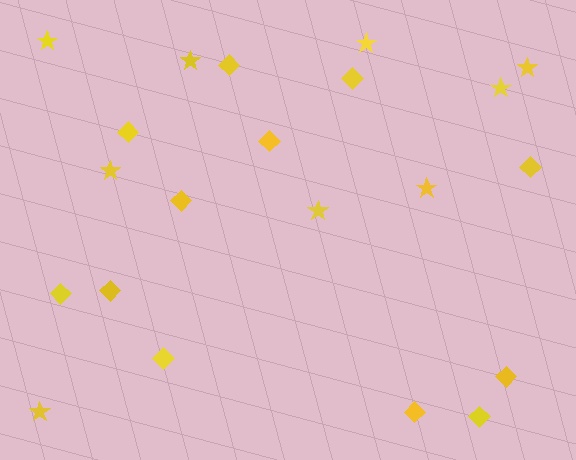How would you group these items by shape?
There are 2 groups: one group of diamonds (12) and one group of stars (9).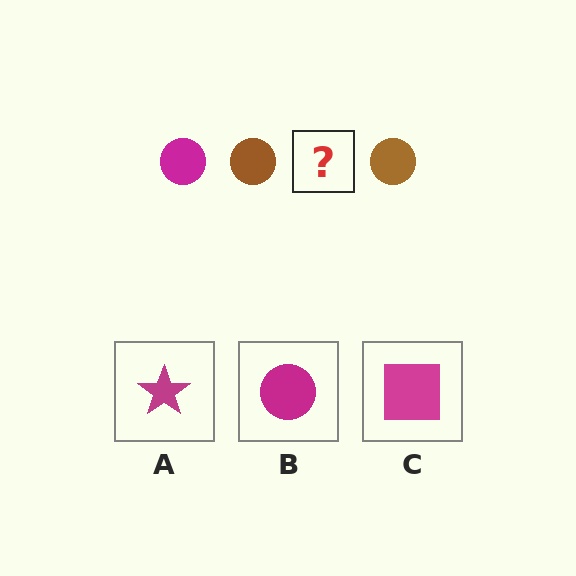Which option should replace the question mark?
Option B.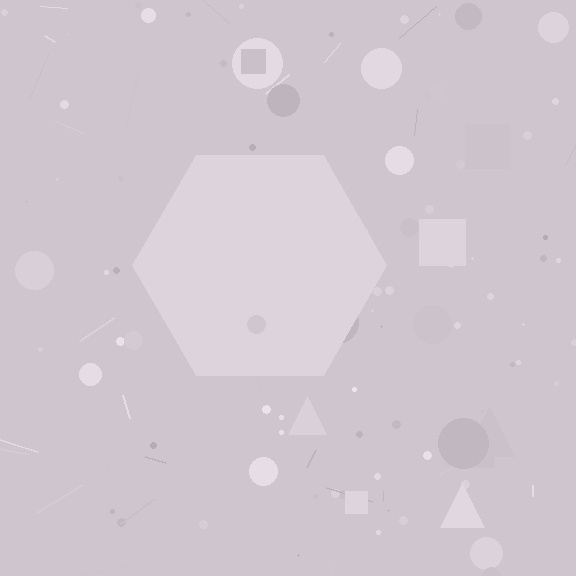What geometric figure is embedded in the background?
A hexagon is embedded in the background.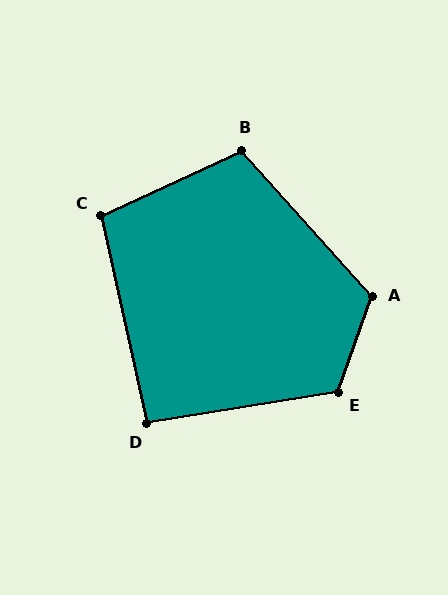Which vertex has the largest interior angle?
E, at approximately 119 degrees.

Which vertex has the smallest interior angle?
D, at approximately 93 degrees.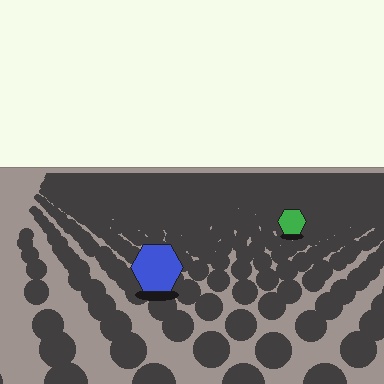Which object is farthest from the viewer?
The green hexagon is farthest from the viewer. It appears smaller and the ground texture around it is denser.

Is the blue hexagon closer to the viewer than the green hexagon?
Yes. The blue hexagon is closer — you can tell from the texture gradient: the ground texture is coarser near it.